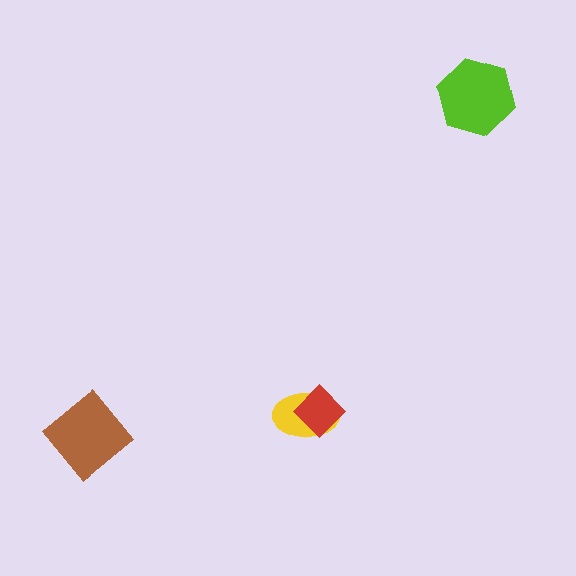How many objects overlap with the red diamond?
1 object overlaps with the red diamond.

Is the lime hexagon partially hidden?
No, no other shape covers it.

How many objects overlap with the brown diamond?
0 objects overlap with the brown diamond.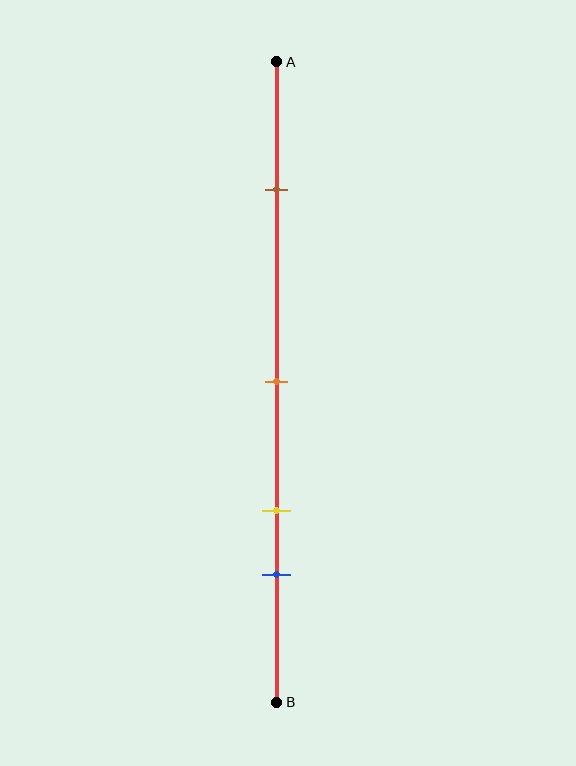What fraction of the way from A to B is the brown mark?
The brown mark is approximately 20% (0.2) of the way from A to B.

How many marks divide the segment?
There are 4 marks dividing the segment.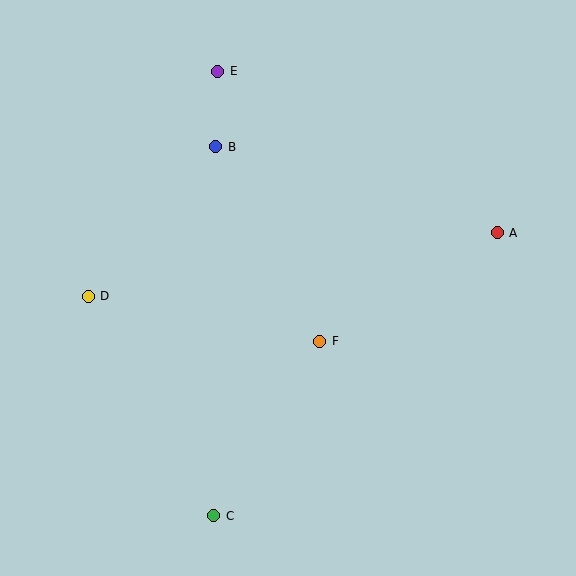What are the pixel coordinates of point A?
Point A is at (497, 233).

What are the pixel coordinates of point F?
Point F is at (320, 341).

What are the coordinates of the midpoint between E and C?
The midpoint between E and C is at (216, 293).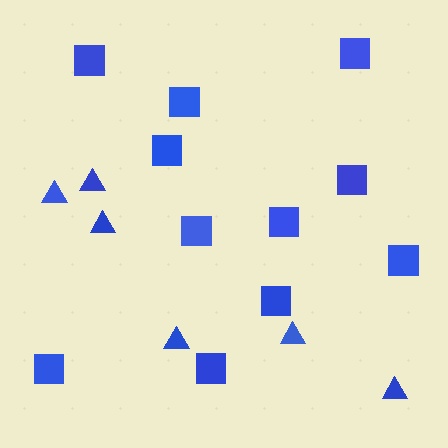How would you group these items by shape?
There are 2 groups: one group of squares (11) and one group of triangles (6).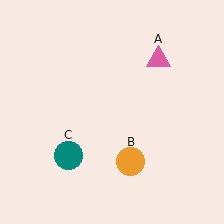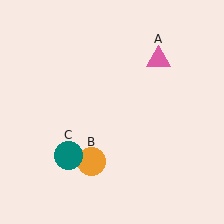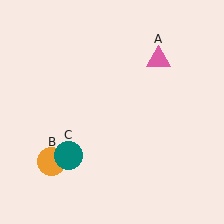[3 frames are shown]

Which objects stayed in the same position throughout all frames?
Pink triangle (object A) and teal circle (object C) remained stationary.